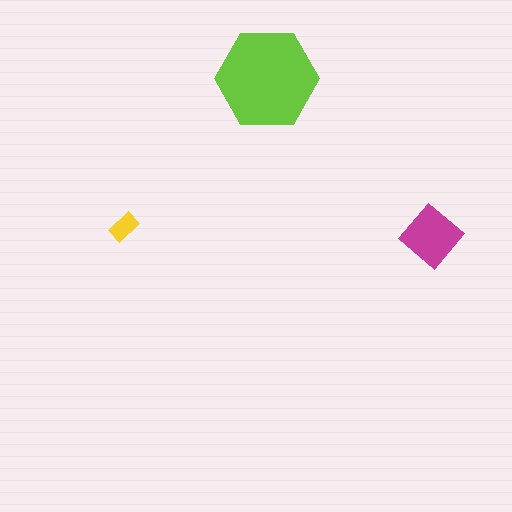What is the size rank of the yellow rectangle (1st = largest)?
3rd.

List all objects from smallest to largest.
The yellow rectangle, the magenta diamond, the lime hexagon.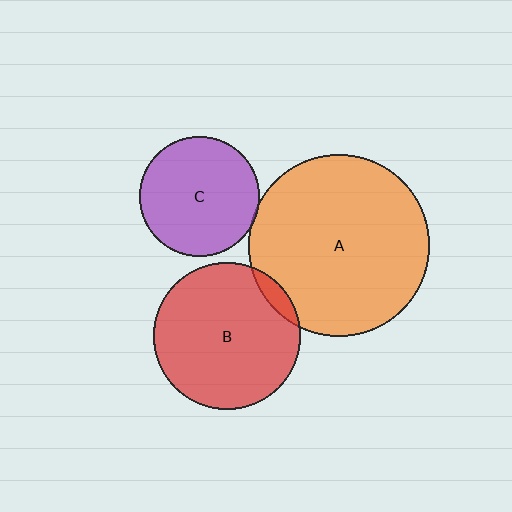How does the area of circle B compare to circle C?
Approximately 1.5 times.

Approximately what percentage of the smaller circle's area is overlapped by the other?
Approximately 5%.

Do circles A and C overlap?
Yes.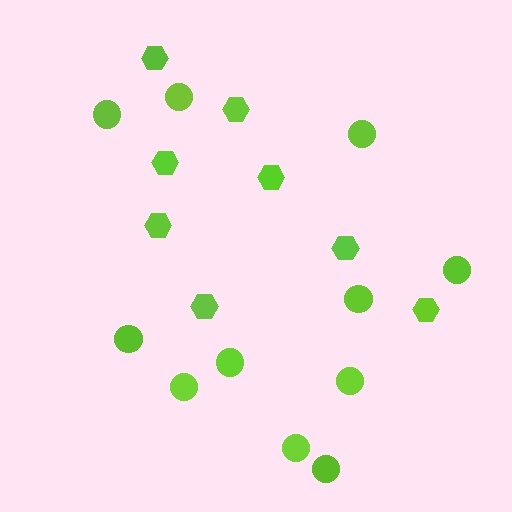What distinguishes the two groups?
There are 2 groups: one group of hexagons (8) and one group of circles (11).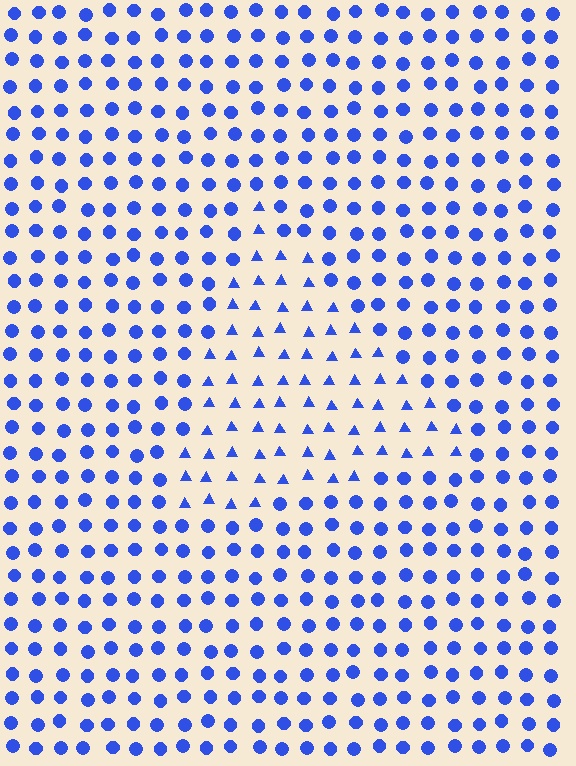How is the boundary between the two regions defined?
The boundary is defined by a change in element shape: triangles inside vs. circles outside. All elements share the same color and spacing.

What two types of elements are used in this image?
The image uses triangles inside the triangle region and circles outside it.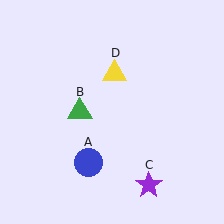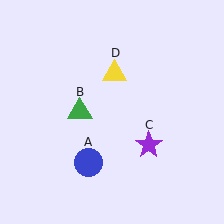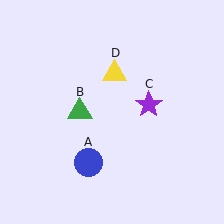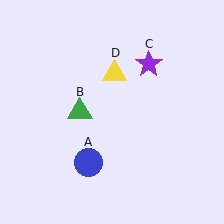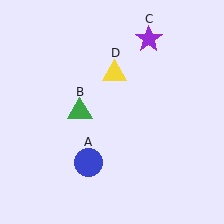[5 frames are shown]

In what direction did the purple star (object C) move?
The purple star (object C) moved up.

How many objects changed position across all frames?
1 object changed position: purple star (object C).